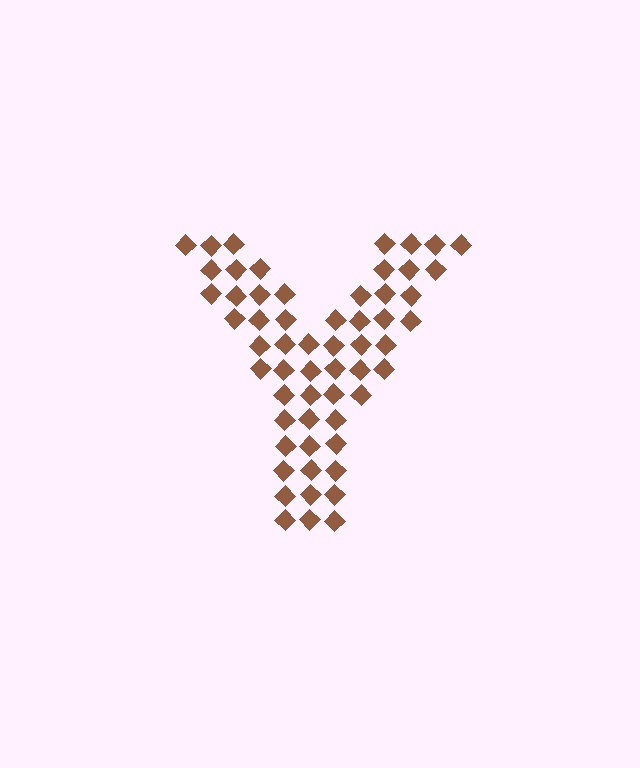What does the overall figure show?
The overall figure shows the letter Y.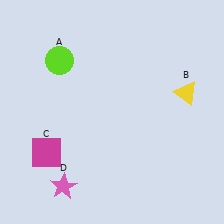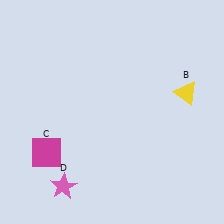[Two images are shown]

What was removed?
The lime circle (A) was removed in Image 2.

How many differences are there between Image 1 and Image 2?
There is 1 difference between the two images.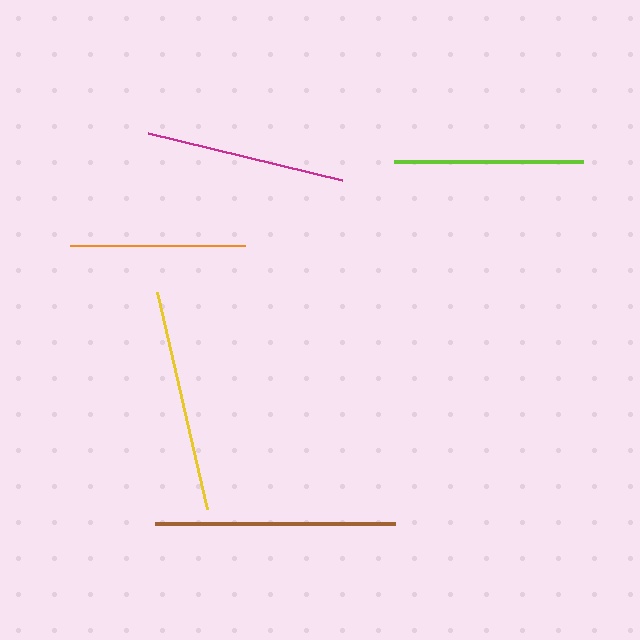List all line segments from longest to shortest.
From longest to shortest: brown, yellow, magenta, lime, orange.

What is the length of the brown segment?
The brown segment is approximately 240 pixels long.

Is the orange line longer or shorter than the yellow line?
The yellow line is longer than the orange line.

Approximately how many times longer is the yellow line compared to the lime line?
The yellow line is approximately 1.2 times the length of the lime line.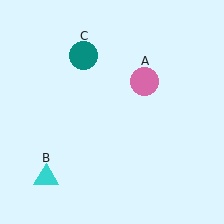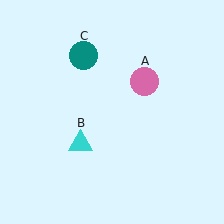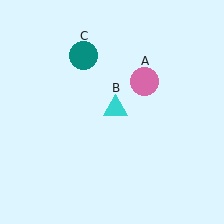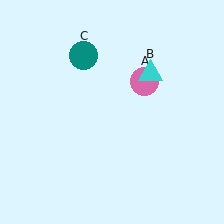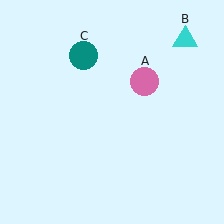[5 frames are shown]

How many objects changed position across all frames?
1 object changed position: cyan triangle (object B).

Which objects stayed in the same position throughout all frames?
Pink circle (object A) and teal circle (object C) remained stationary.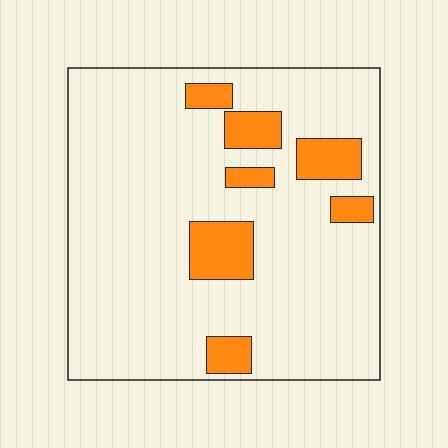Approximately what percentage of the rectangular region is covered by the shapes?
Approximately 15%.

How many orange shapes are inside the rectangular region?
7.